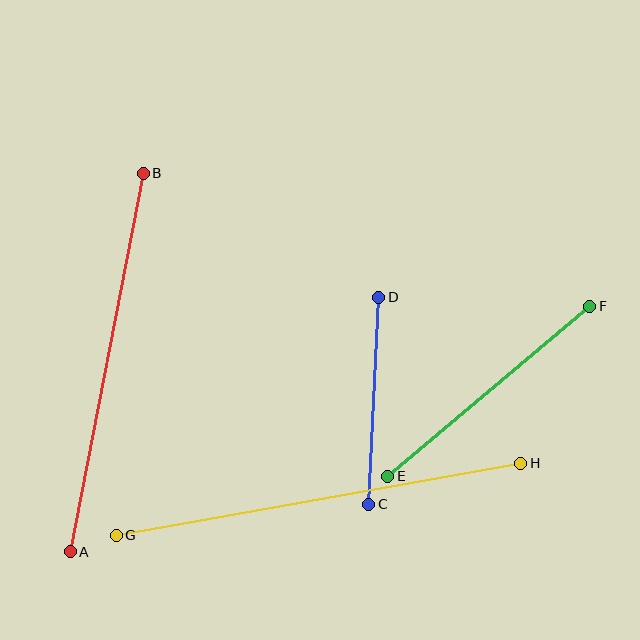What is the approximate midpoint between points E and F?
The midpoint is at approximately (489, 391) pixels.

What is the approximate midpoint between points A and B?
The midpoint is at approximately (107, 363) pixels.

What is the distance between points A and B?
The distance is approximately 385 pixels.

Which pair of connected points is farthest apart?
Points G and H are farthest apart.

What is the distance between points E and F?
The distance is approximately 264 pixels.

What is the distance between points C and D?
The distance is approximately 207 pixels.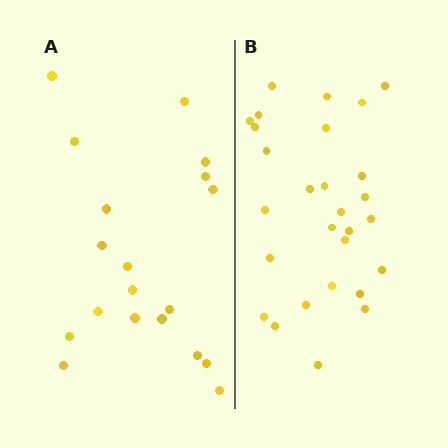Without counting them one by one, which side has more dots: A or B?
Region B (the right region) has more dots.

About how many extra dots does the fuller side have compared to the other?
Region B has roughly 8 or so more dots than region A.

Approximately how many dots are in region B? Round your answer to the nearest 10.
About 30 dots. (The exact count is 28, which rounds to 30.)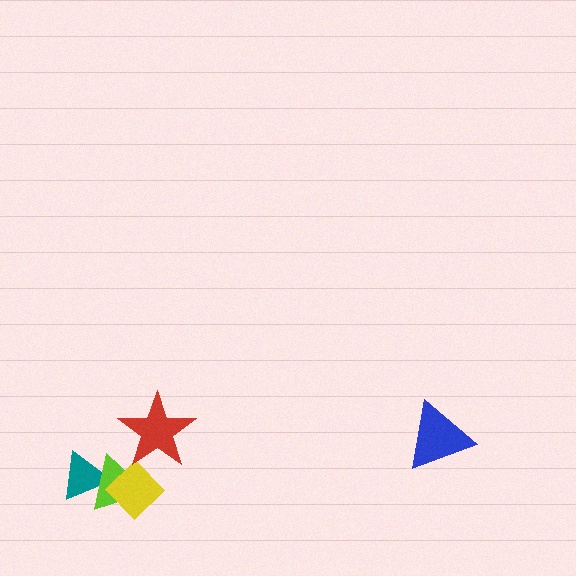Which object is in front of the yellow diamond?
The red star is in front of the yellow diamond.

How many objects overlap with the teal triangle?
1 object overlaps with the teal triangle.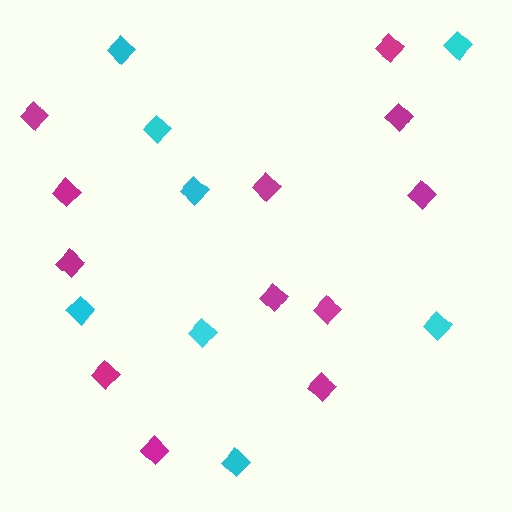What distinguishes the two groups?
There are 2 groups: one group of cyan diamonds (8) and one group of magenta diamonds (12).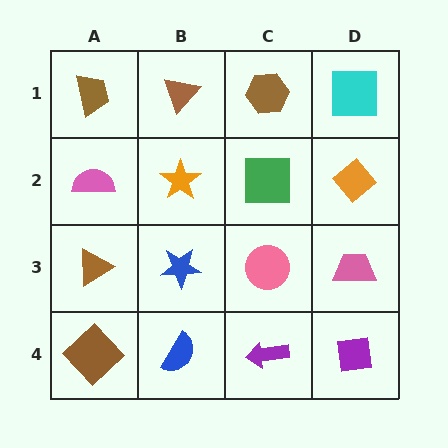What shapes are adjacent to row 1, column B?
An orange star (row 2, column B), a brown trapezoid (row 1, column A), a brown hexagon (row 1, column C).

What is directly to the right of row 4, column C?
A purple square.